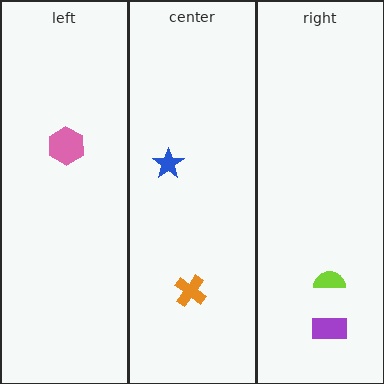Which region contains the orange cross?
The center region.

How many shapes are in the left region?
1.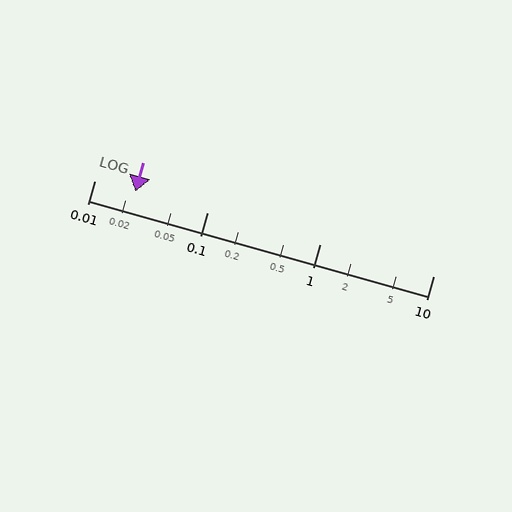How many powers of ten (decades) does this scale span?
The scale spans 3 decades, from 0.01 to 10.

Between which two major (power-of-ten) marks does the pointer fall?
The pointer is between 0.01 and 0.1.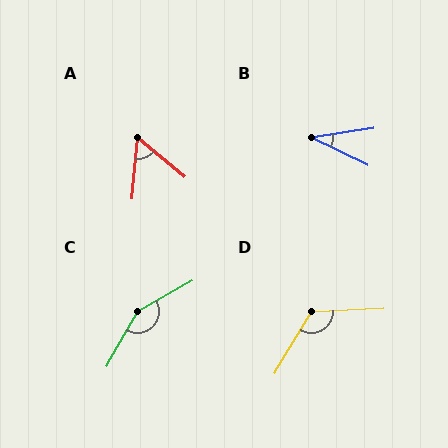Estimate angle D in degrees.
Approximately 124 degrees.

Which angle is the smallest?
B, at approximately 34 degrees.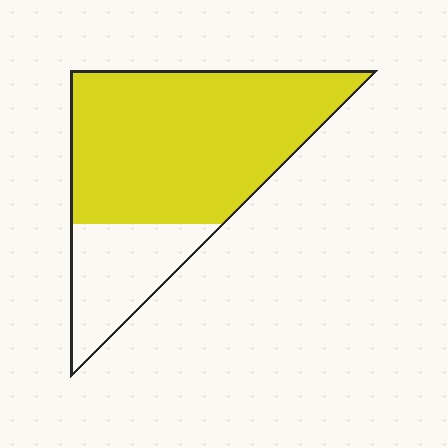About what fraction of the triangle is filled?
About three quarters (3/4).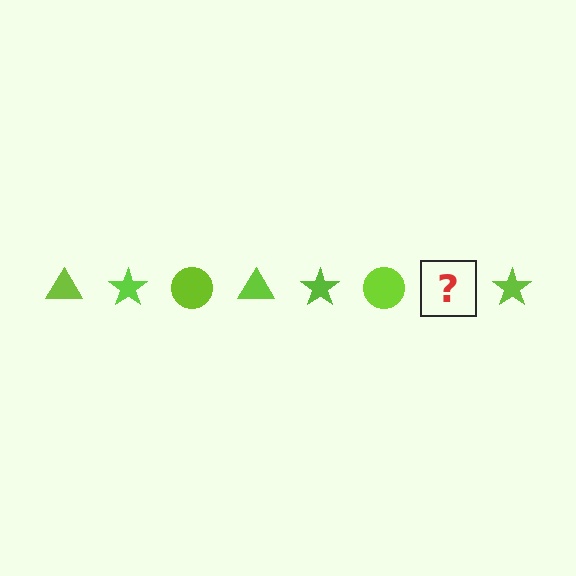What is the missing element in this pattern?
The missing element is a lime triangle.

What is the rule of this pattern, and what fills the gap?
The rule is that the pattern cycles through triangle, star, circle shapes in lime. The gap should be filled with a lime triangle.